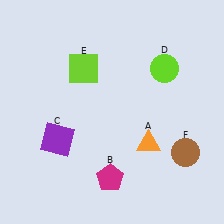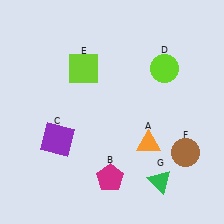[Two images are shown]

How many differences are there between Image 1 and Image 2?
There is 1 difference between the two images.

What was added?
A green triangle (G) was added in Image 2.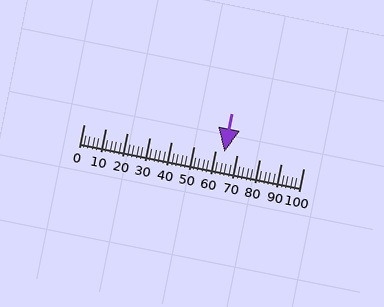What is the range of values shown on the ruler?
The ruler shows values from 0 to 100.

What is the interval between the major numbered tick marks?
The major tick marks are spaced 10 units apart.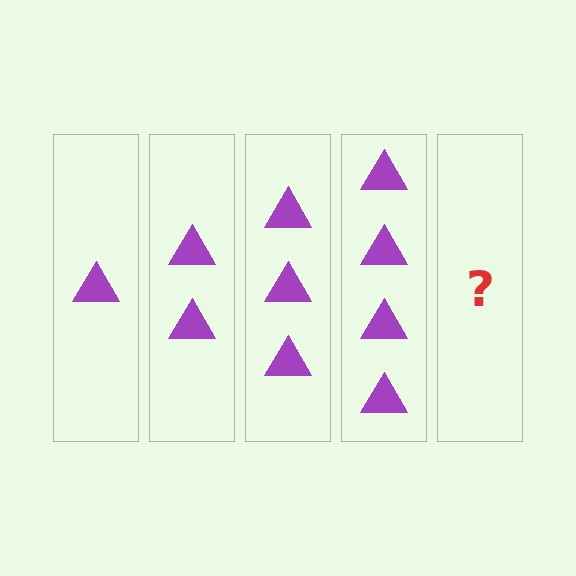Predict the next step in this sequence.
The next step is 5 triangles.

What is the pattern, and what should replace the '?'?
The pattern is that each step adds one more triangle. The '?' should be 5 triangles.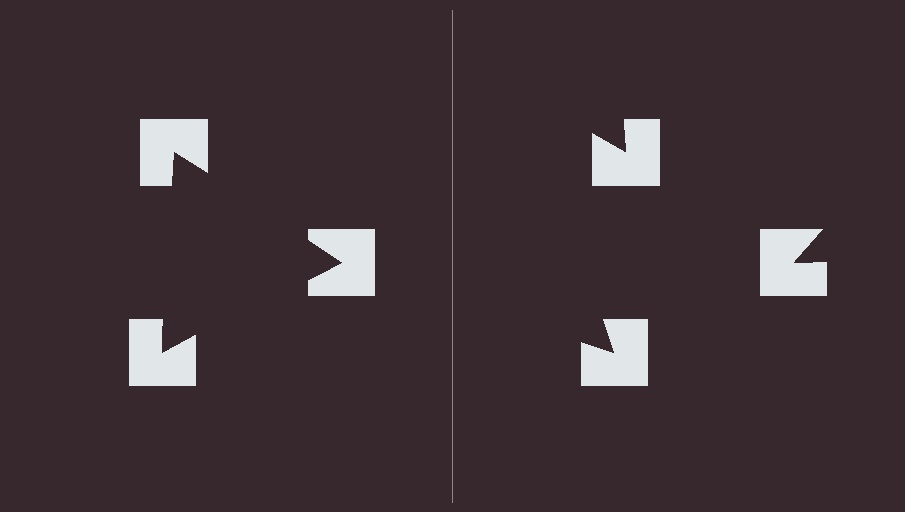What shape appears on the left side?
An illusory triangle.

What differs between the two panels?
The notched squares are positioned identically on both sides; only the wedge orientations differ. On the left they align to a triangle; on the right they are misaligned.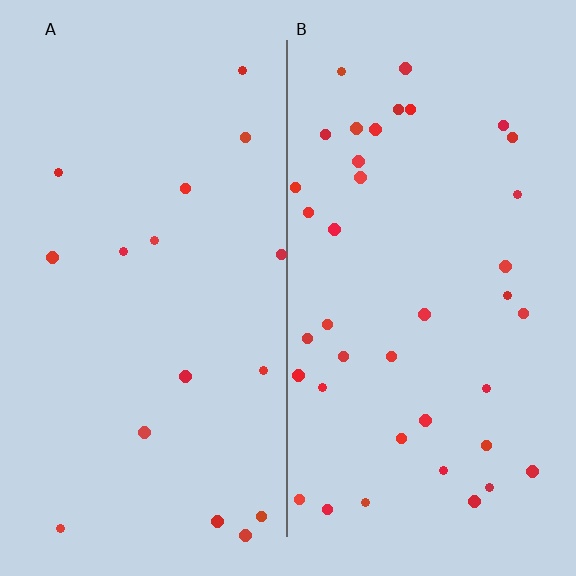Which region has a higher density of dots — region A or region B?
B (the right).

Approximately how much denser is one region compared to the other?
Approximately 2.4× — region B over region A.